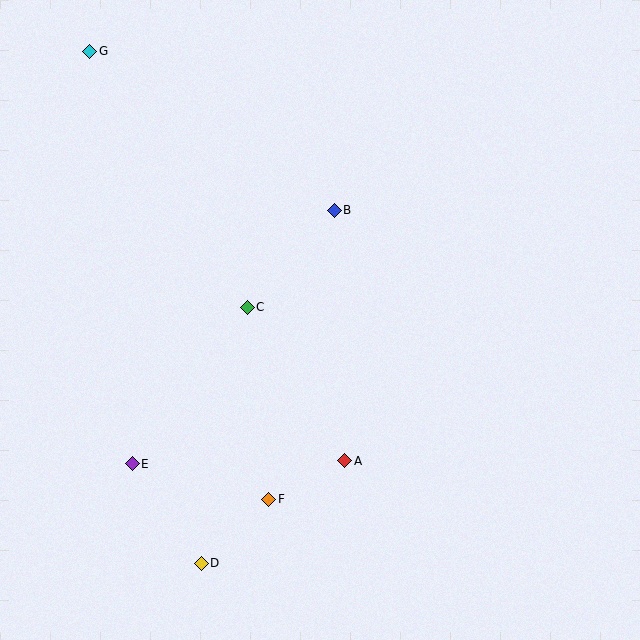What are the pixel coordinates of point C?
Point C is at (247, 307).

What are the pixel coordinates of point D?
Point D is at (201, 563).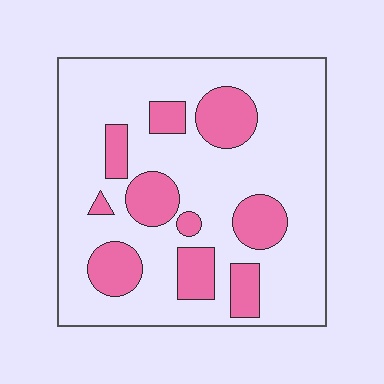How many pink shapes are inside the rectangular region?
10.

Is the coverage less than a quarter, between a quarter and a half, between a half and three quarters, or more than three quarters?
Less than a quarter.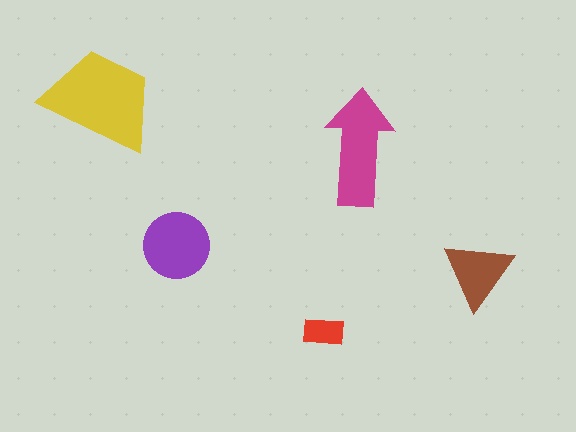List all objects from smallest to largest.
The red rectangle, the brown triangle, the purple circle, the magenta arrow, the yellow trapezoid.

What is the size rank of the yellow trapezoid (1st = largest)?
1st.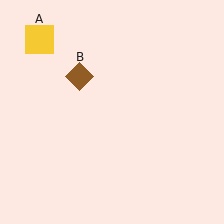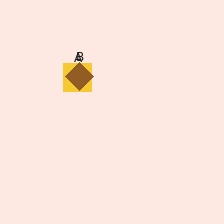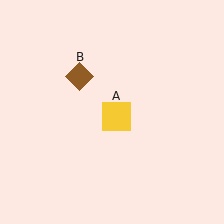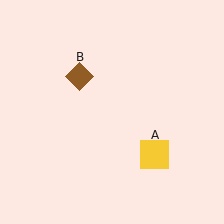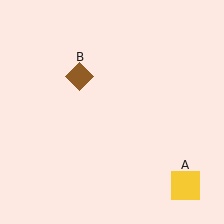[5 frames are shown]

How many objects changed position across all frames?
1 object changed position: yellow square (object A).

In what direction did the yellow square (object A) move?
The yellow square (object A) moved down and to the right.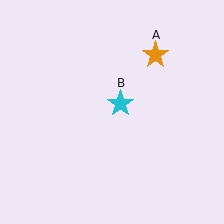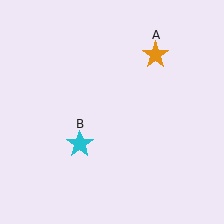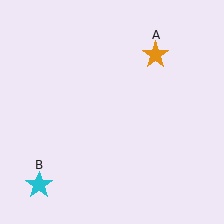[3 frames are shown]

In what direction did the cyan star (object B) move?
The cyan star (object B) moved down and to the left.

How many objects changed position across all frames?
1 object changed position: cyan star (object B).